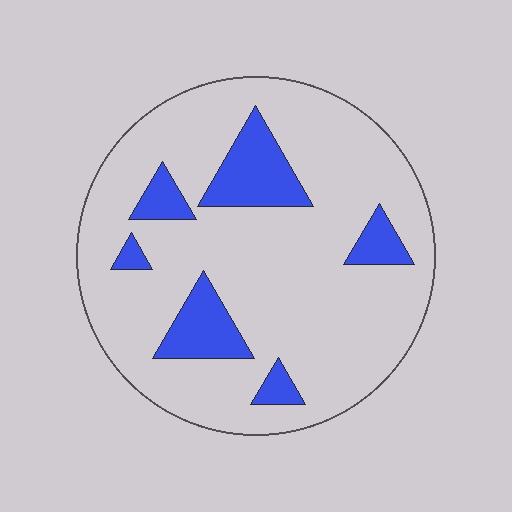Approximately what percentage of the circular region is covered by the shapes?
Approximately 15%.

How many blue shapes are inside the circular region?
6.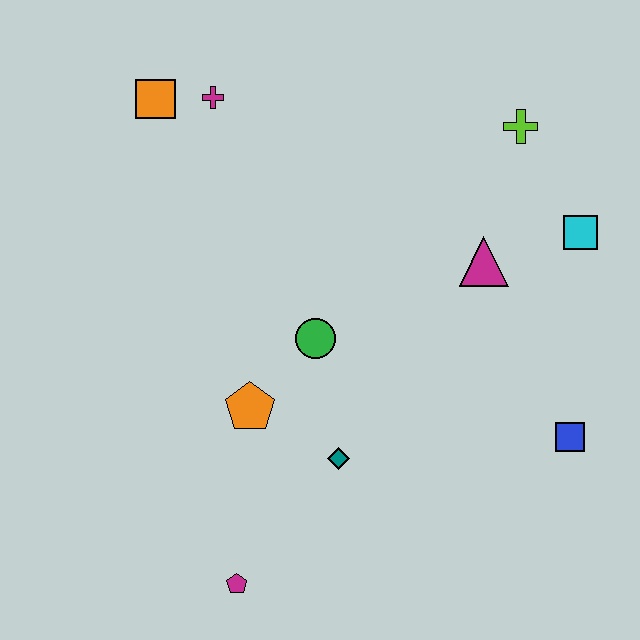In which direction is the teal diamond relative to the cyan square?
The teal diamond is to the left of the cyan square.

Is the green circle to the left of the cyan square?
Yes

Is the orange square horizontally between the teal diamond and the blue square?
No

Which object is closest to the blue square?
The magenta triangle is closest to the blue square.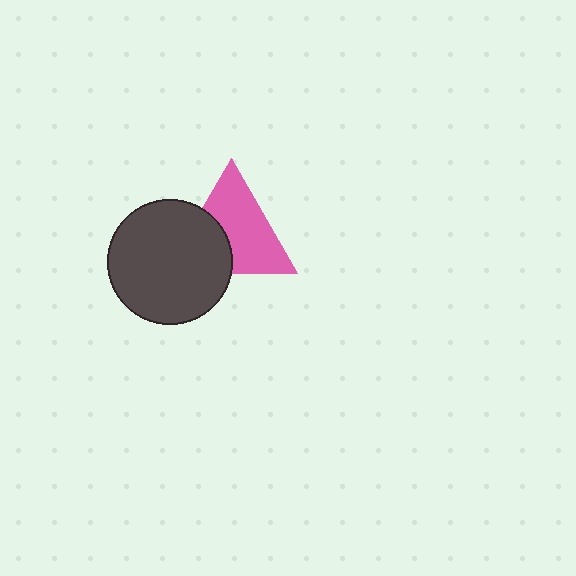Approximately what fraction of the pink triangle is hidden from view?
Roughly 36% of the pink triangle is hidden behind the dark gray circle.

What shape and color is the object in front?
The object in front is a dark gray circle.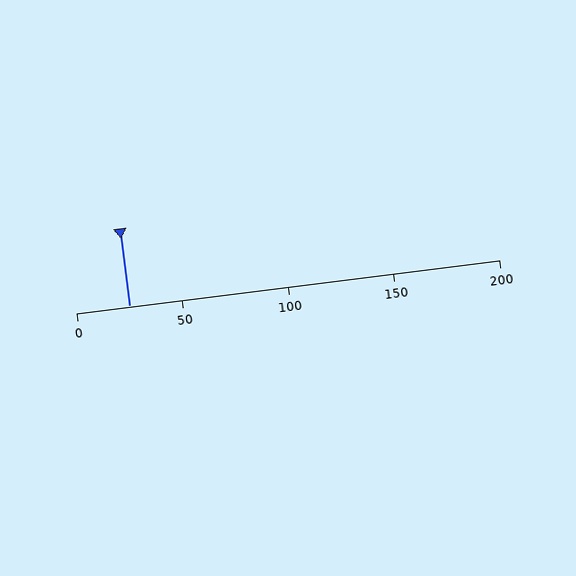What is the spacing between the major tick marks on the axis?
The major ticks are spaced 50 apart.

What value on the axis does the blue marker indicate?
The marker indicates approximately 25.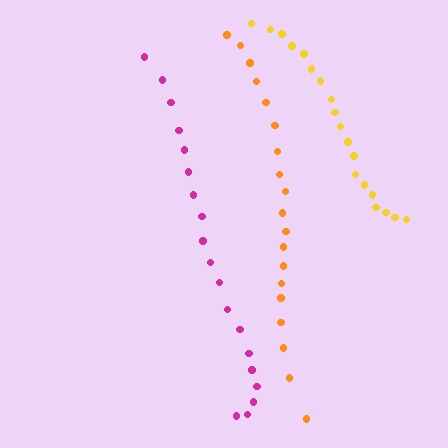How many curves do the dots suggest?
There are 3 distinct paths.